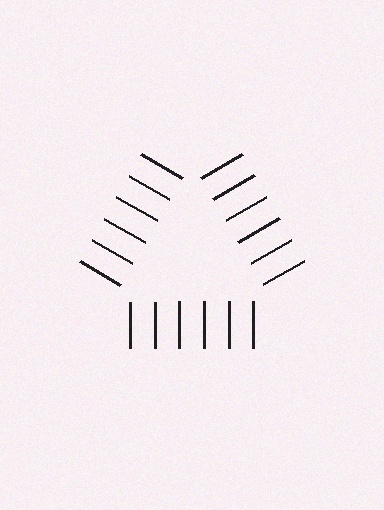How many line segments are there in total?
18 — 6 along each of the 3 edges.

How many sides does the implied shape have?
3 sides — the line-ends trace a triangle.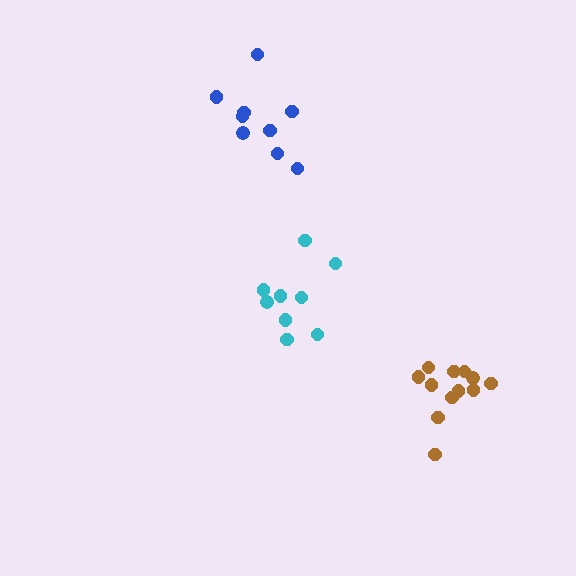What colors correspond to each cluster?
The clusters are colored: blue, cyan, brown.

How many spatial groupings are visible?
There are 3 spatial groupings.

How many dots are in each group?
Group 1: 9 dots, Group 2: 9 dots, Group 3: 12 dots (30 total).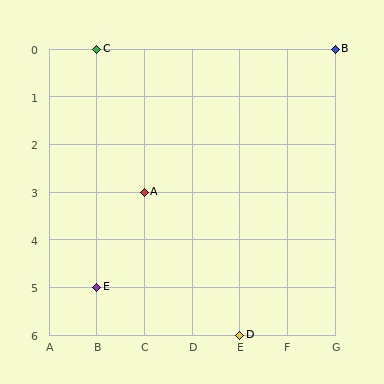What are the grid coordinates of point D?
Point D is at grid coordinates (E, 6).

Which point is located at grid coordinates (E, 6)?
Point D is at (E, 6).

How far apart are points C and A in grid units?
Points C and A are 1 column and 3 rows apart (about 3.2 grid units diagonally).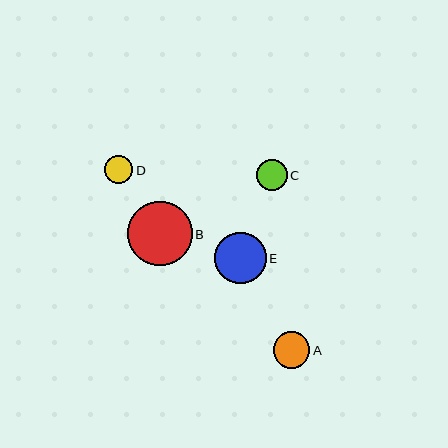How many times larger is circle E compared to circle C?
Circle E is approximately 1.6 times the size of circle C.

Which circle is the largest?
Circle B is the largest with a size of approximately 65 pixels.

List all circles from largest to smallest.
From largest to smallest: B, E, A, C, D.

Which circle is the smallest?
Circle D is the smallest with a size of approximately 28 pixels.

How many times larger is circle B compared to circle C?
Circle B is approximately 2.1 times the size of circle C.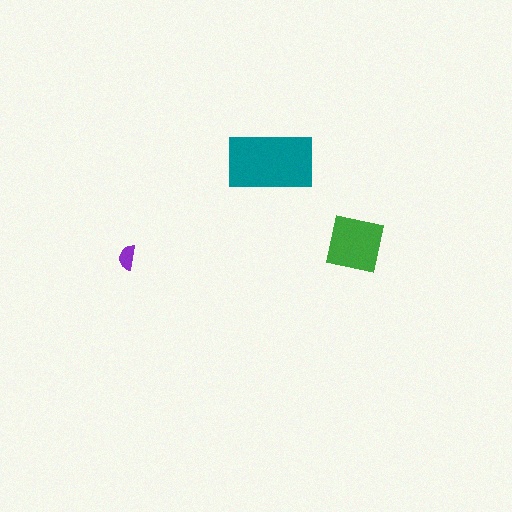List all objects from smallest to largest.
The purple semicircle, the green square, the teal rectangle.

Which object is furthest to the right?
The green square is rightmost.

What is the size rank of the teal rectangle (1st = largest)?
1st.